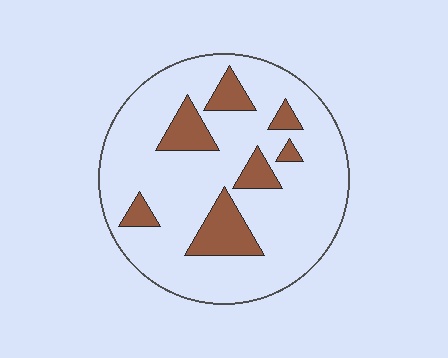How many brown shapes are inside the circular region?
7.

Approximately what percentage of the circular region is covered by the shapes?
Approximately 20%.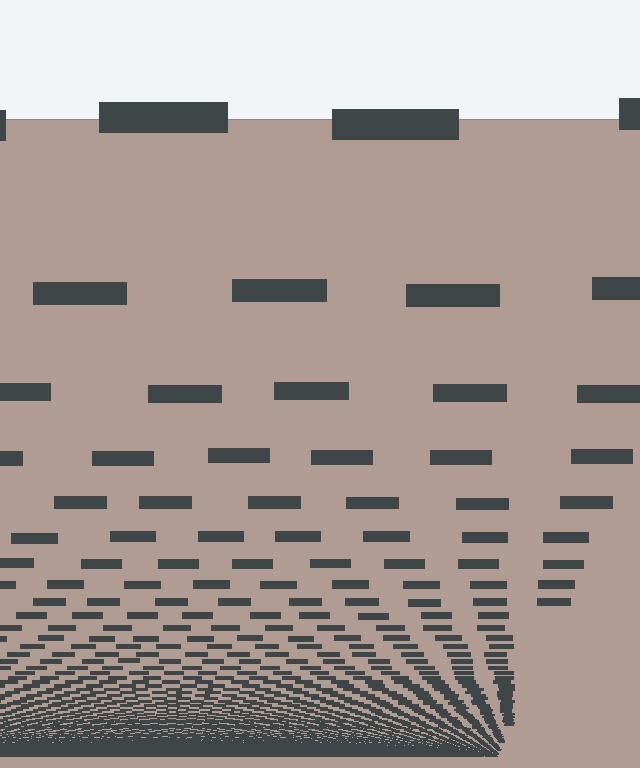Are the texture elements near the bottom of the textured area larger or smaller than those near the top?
Smaller. The gradient is inverted — elements near the bottom are smaller and denser.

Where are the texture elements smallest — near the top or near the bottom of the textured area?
Near the bottom.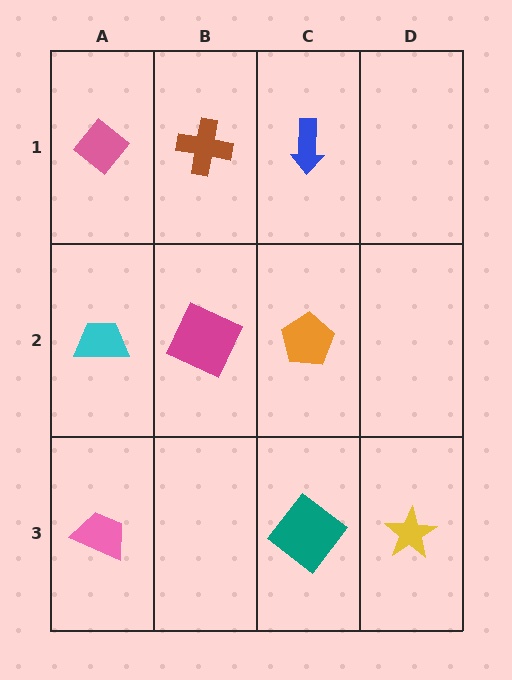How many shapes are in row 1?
3 shapes.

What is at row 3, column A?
A pink trapezoid.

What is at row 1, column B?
A brown cross.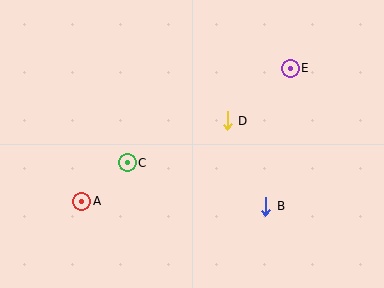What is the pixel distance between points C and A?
The distance between C and A is 60 pixels.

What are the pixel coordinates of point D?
Point D is at (227, 121).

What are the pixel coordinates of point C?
Point C is at (127, 163).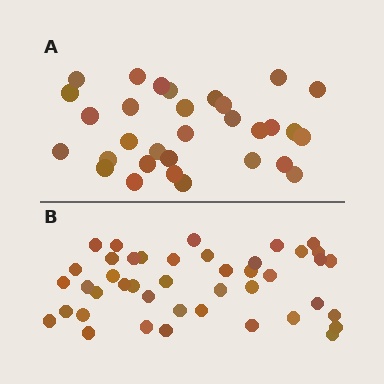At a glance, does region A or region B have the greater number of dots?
Region B (the bottom region) has more dots.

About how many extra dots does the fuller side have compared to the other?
Region B has roughly 12 or so more dots than region A.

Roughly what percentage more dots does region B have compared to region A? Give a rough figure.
About 40% more.